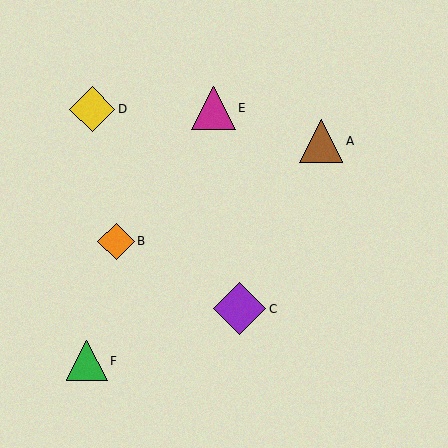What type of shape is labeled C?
Shape C is a purple diamond.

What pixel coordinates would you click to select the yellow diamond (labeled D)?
Click at (92, 109) to select the yellow diamond D.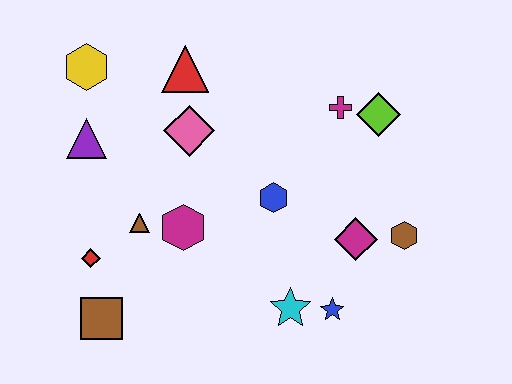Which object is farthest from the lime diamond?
The brown square is farthest from the lime diamond.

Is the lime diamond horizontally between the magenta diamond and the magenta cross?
No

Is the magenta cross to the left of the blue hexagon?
No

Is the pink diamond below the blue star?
No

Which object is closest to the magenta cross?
The lime diamond is closest to the magenta cross.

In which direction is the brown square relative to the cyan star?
The brown square is to the left of the cyan star.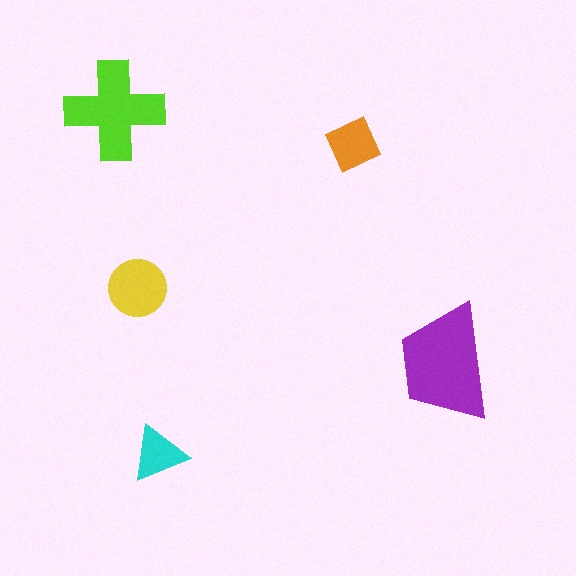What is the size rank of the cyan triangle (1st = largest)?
5th.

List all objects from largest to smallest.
The purple trapezoid, the lime cross, the yellow circle, the orange diamond, the cyan triangle.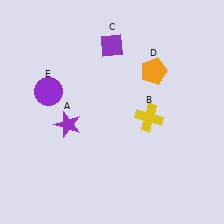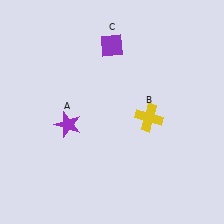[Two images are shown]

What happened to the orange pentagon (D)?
The orange pentagon (D) was removed in Image 2. It was in the top-right area of Image 1.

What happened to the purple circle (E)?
The purple circle (E) was removed in Image 2. It was in the top-left area of Image 1.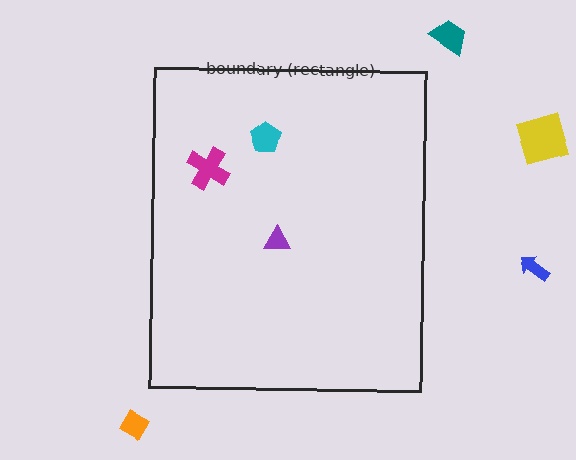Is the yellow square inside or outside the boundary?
Outside.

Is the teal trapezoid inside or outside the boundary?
Outside.